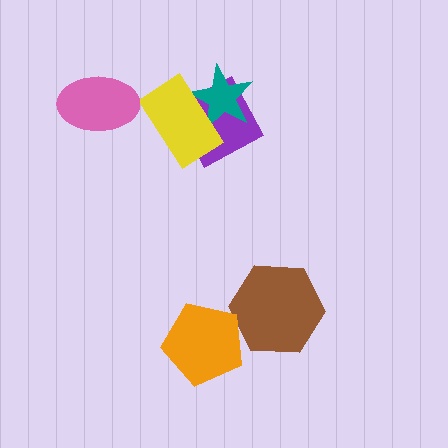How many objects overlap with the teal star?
2 objects overlap with the teal star.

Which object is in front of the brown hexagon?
The orange pentagon is in front of the brown hexagon.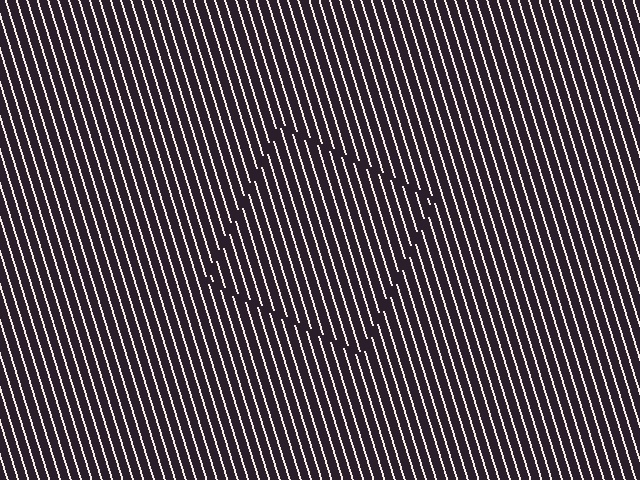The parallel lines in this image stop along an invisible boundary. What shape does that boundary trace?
An illusory square. The interior of the shape contains the same grating, shifted by half a period — the contour is defined by the phase discontinuity where line-ends from the inner and outer gratings abut.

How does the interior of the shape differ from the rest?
The interior of the shape contains the same grating, shifted by half a period — the contour is defined by the phase discontinuity where line-ends from the inner and outer gratings abut.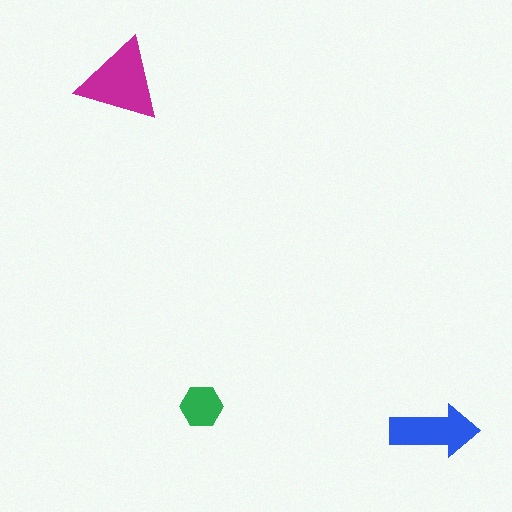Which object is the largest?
The magenta triangle.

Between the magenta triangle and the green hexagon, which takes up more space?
The magenta triangle.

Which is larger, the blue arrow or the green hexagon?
The blue arrow.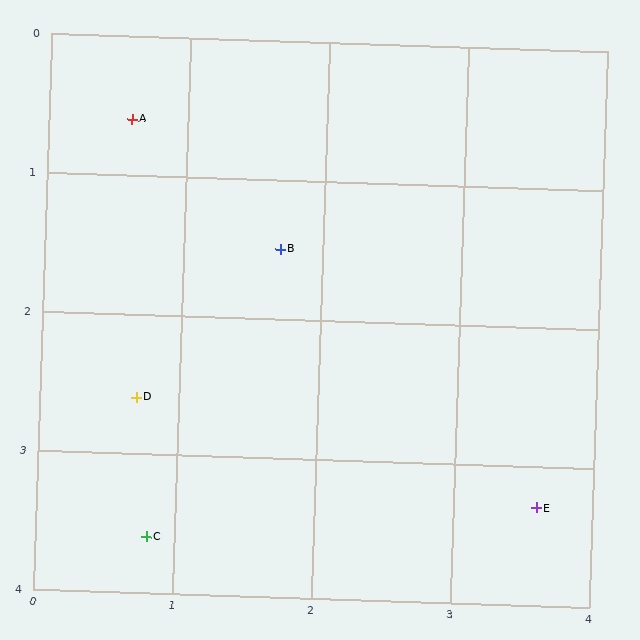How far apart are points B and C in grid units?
Points B and C are about 2.3 grid units apart.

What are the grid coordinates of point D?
Point D is at approximately (0.7, 2.6).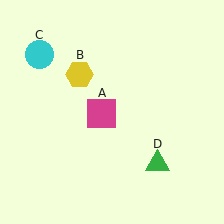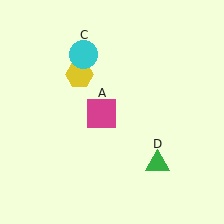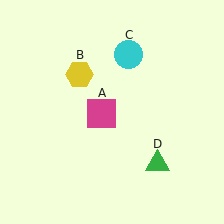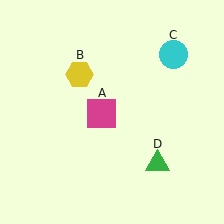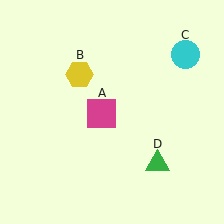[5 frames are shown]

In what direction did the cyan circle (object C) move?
The cyan circle (object C) moved right.